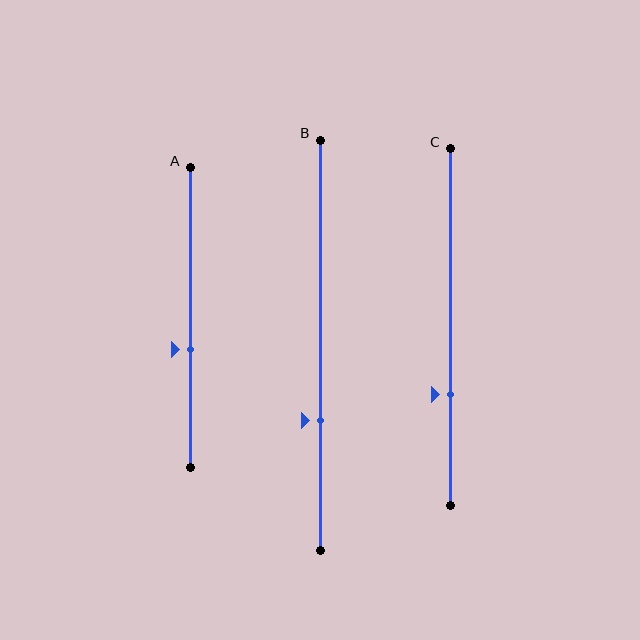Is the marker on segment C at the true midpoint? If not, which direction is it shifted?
No, the marker on segment C is shifted downward by about 19% of the segment length.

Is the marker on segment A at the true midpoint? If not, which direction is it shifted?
No, the marker on segment A is shifted downward by about 10% of the segment length.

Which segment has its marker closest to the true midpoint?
Segment A has its marker closest to the true midpoint.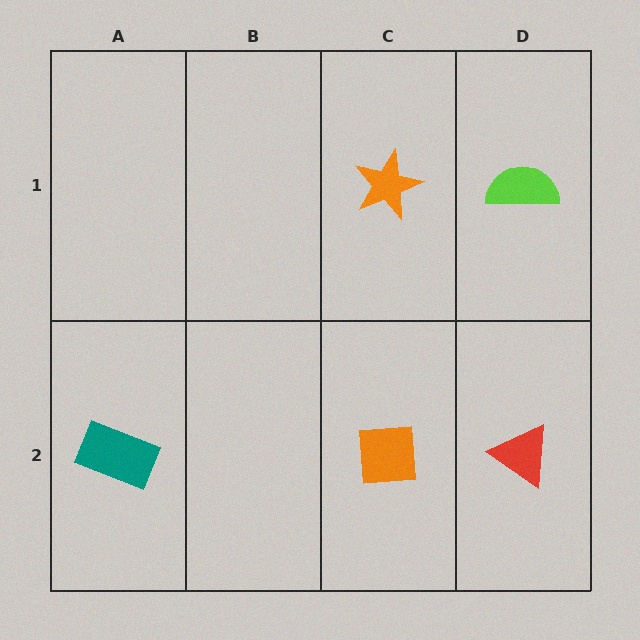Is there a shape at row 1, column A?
No, that cell is empty.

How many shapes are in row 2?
3 shapes.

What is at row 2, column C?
An orange square.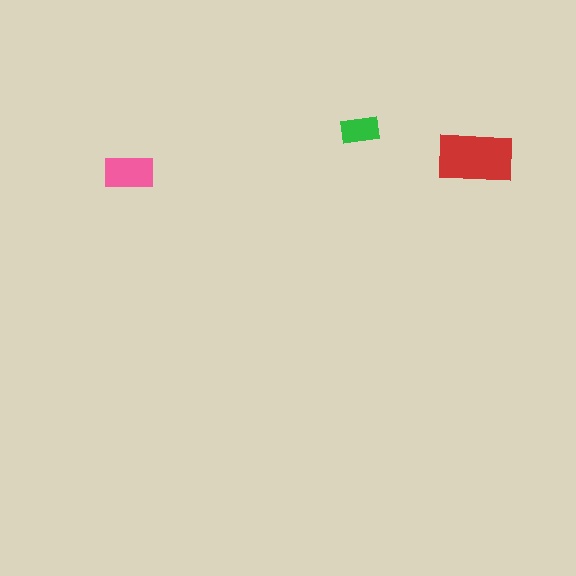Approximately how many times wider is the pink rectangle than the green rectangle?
About 1.5 times wider.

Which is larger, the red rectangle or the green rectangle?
The red one.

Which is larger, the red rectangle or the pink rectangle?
The red one.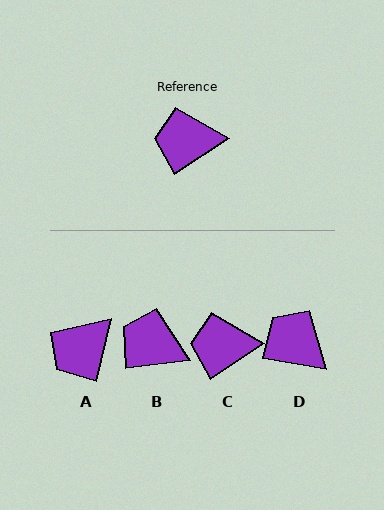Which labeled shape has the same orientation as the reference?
C.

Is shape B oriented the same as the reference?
No, it is off by about 27 degrees.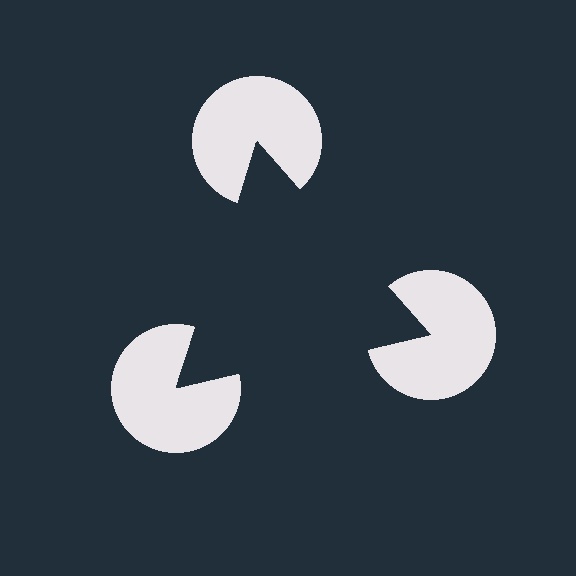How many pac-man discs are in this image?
There are 3 — one at each vertex of the illusory triangle.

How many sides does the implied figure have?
3 sides.